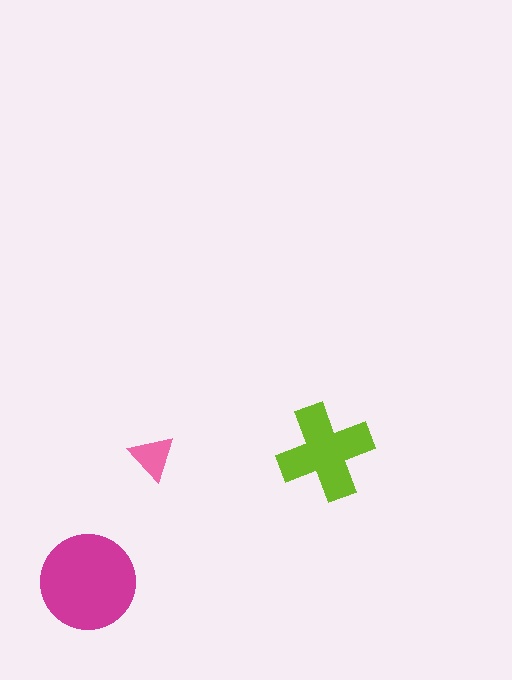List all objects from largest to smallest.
The magenta circle, the lime cross, the pink triangle.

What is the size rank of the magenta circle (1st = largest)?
1st.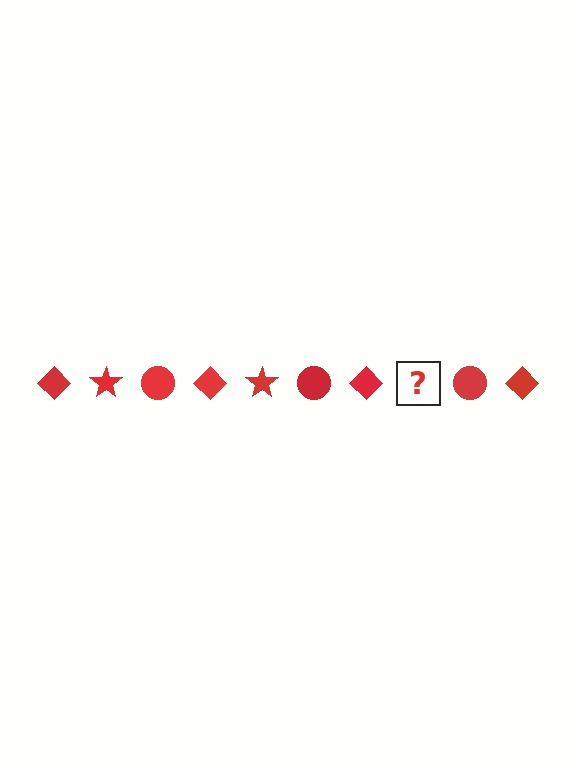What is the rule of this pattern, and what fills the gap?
The rule is that the pattern cycles through diamond, star, circle shapes in red. The gap should be filled with a red star.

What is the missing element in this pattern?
The missing element is a red star.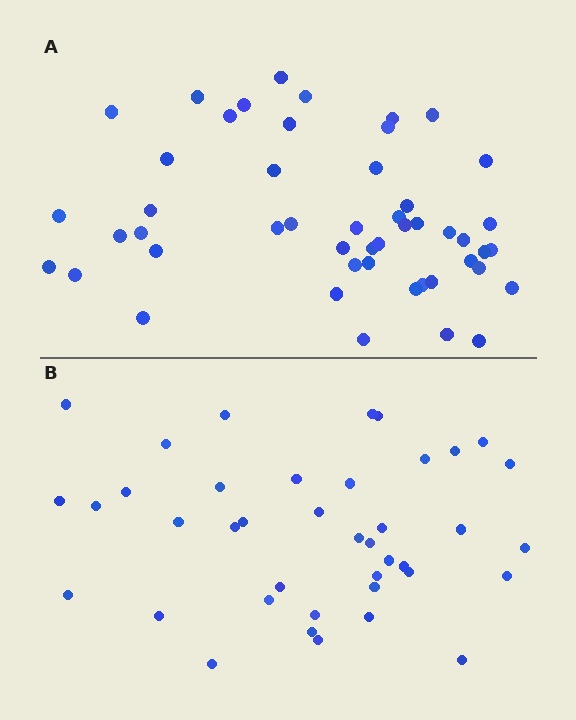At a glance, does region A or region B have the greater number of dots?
Region A (the top region) has more dots.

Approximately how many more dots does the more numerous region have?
Region A has roughly 8 or so more dots than region B.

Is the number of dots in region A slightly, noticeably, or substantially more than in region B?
Region A has only slightly more — the two regions are fairly close. The ratio is roughly 1.2 to 1.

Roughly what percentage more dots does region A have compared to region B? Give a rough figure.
About 20% more.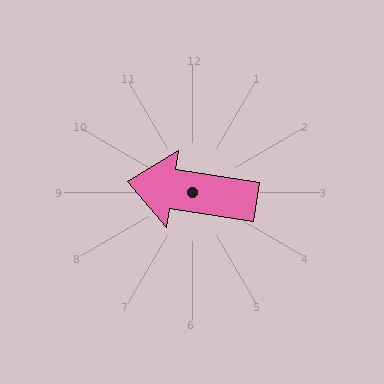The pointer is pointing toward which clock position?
Roughly 9 o'clock.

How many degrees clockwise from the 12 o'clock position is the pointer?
Approximately 279 degrees.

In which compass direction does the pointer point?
West.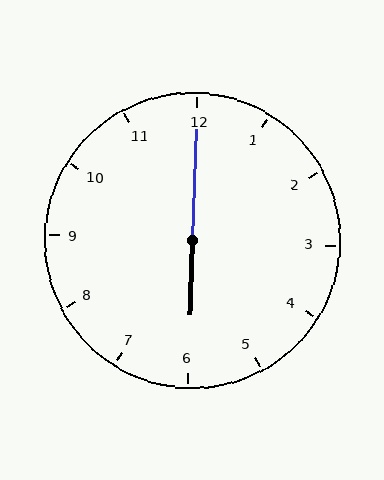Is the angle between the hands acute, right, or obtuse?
It is obtuse.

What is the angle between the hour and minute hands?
Approximately 180 degrees.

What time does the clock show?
6:00.